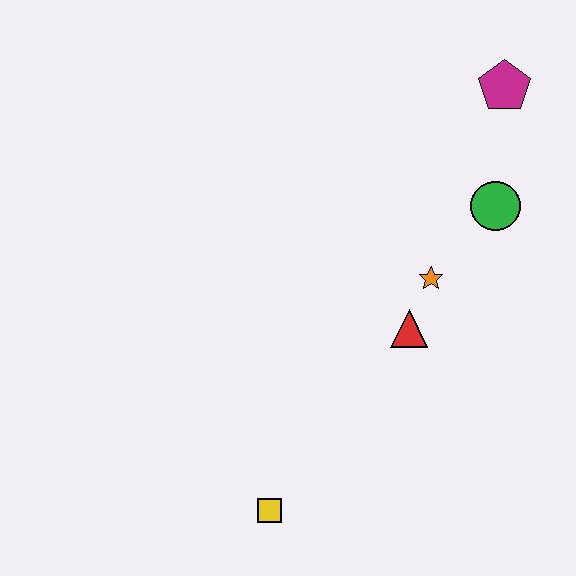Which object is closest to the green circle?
The orange star is closest to the green circle.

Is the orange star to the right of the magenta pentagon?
No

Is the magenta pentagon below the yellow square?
No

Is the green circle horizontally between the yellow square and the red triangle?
No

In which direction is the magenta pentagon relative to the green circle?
The magenta pentagon is above the green circle.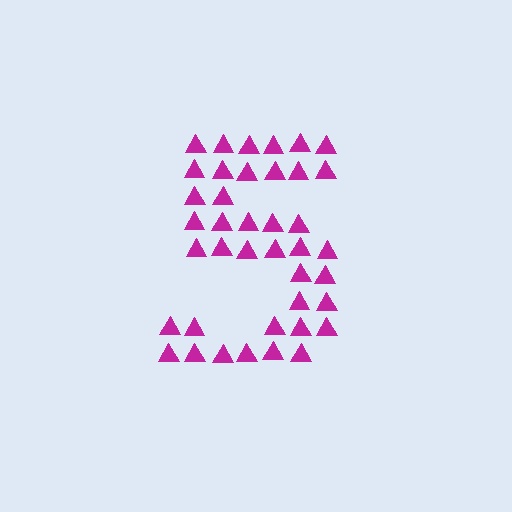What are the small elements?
The small elements are triangles.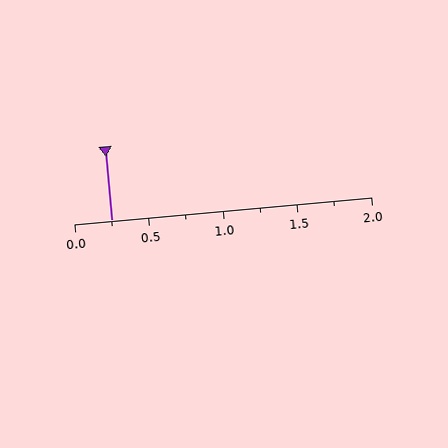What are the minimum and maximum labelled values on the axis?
The axis runs from 0.0 to 2.0.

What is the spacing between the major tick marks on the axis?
The major ticks are spaced 0.5 apart.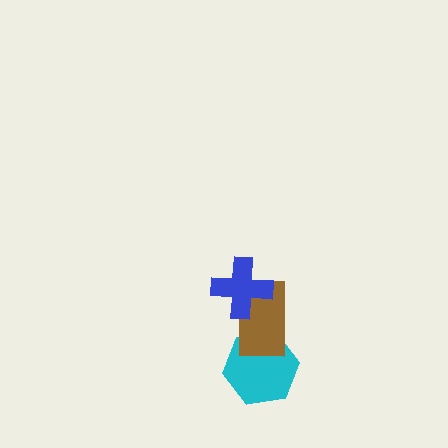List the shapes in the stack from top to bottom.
From top to bottom: the blue cross, the brown rectangle, the cyan hexagon.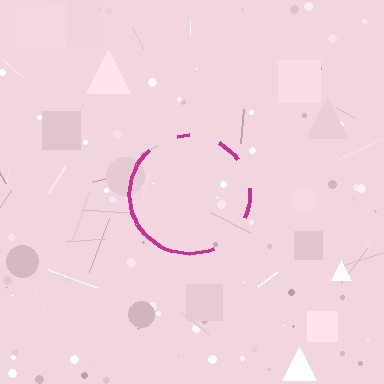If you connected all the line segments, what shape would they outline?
They would outline a circle.